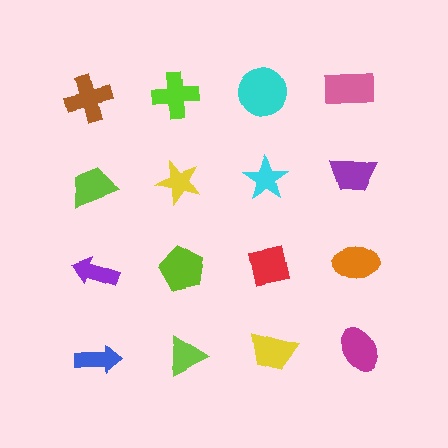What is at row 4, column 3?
A yellow trapezoid.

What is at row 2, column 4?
A purple trapezoid.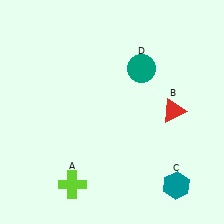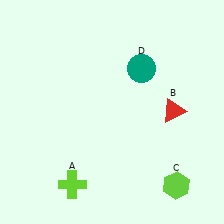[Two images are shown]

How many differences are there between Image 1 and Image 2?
There is 1 difference between the two images.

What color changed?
The hexagon (C) changed from teal in Image 1 to lime in Image 2.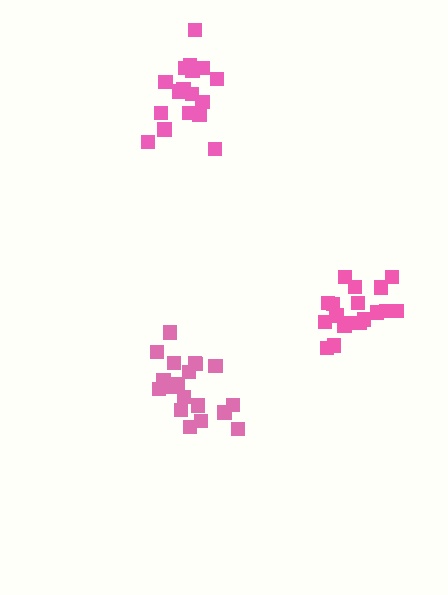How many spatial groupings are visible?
There are 3 spatial groupings.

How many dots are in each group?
Group 1: 18 dots, Group 2: 17 dots, Group 3: 20 dots (55 total).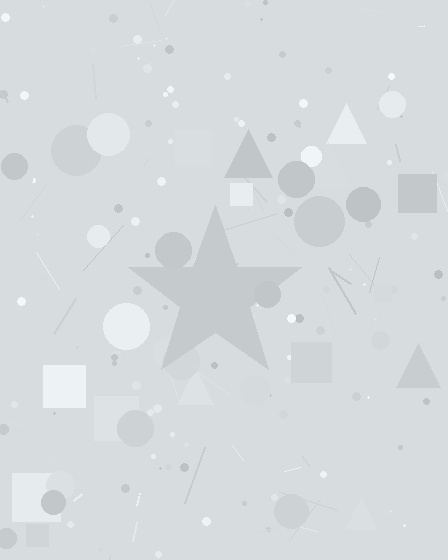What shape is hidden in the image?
A star is hidden in the image.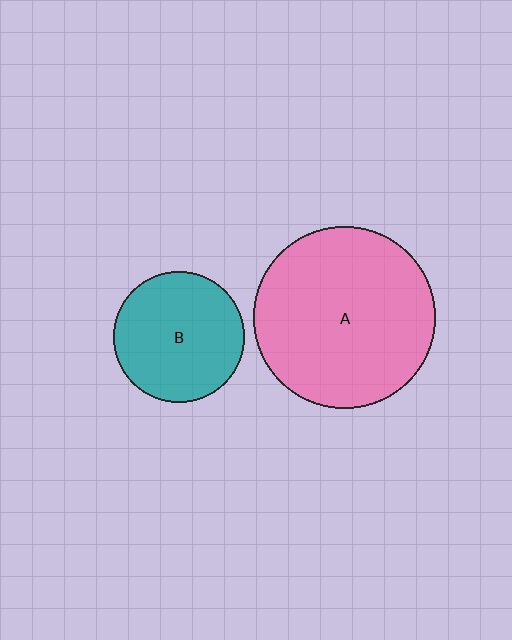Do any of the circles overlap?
No, none of the circles overlap.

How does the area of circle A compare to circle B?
Approximately 2.0 times.